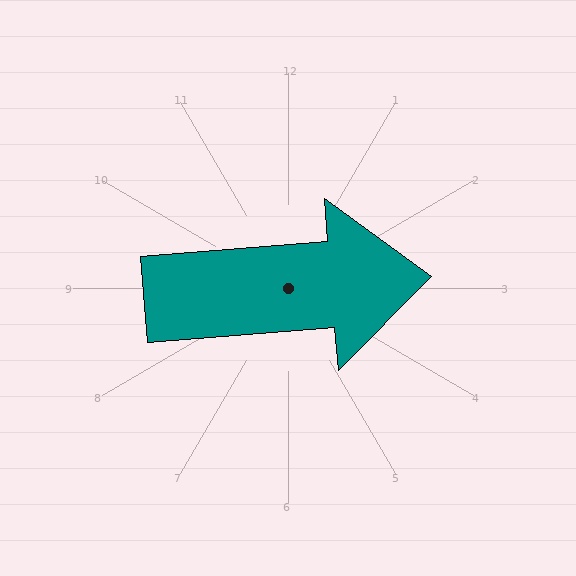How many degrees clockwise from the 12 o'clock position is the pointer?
Approximately 85 degrees.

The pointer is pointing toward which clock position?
Roughly 3 o'clock.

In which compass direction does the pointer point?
East.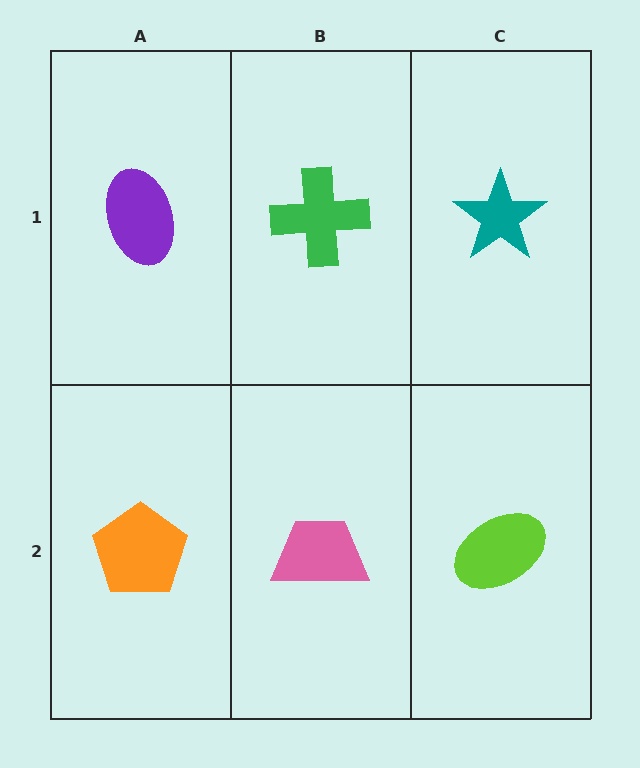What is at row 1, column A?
A purple ellipse.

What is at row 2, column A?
An orange pentagon.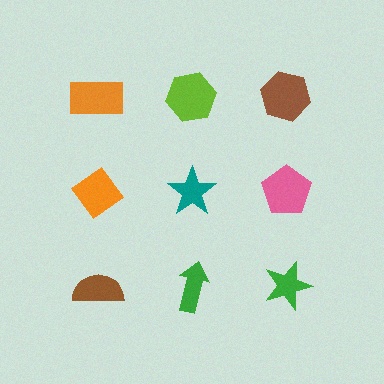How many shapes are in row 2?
3 shapes.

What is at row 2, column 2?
A teal star.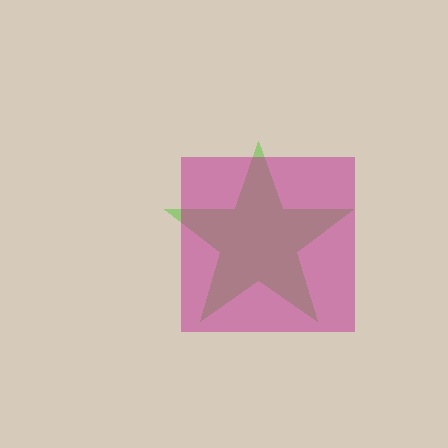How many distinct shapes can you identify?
There are 2 distinct shapes: a lime star, a magenta square.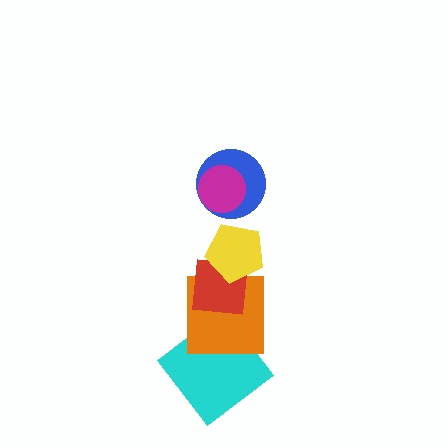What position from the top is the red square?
The red square is 4th from the top.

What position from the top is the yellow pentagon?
The yellow pentagon is 3rd from the top.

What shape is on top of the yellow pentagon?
The blue circle is on top of the yellow pentagon.